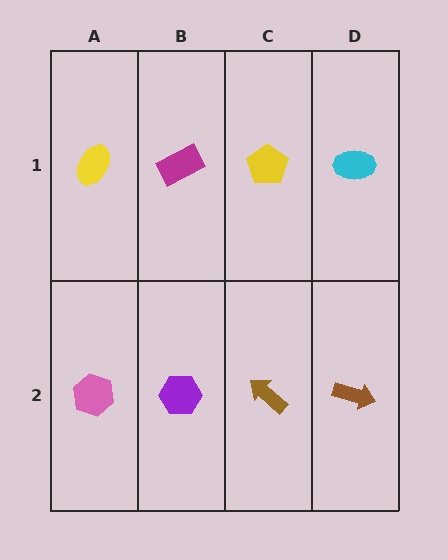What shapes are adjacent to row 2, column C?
A yellow pentagon (row 1, column C), a purple hexagon (row 2, column B), a brown arrow (row 2, column D).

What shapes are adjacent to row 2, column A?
A yellow ellipse (row 1, column A), a purple hexagon (row 2, column B).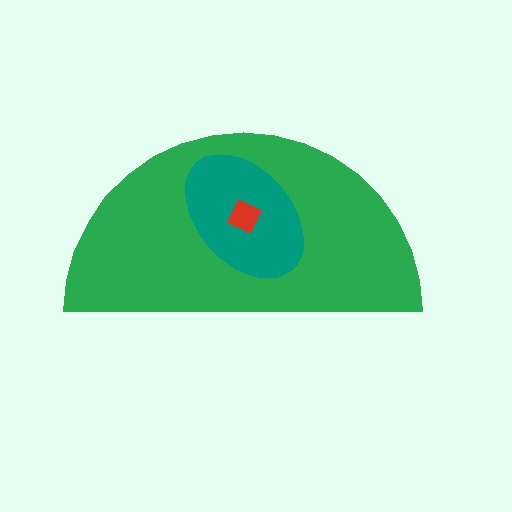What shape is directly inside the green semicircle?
The teal ellipse.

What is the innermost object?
The red diamond.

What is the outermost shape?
The green semicircle.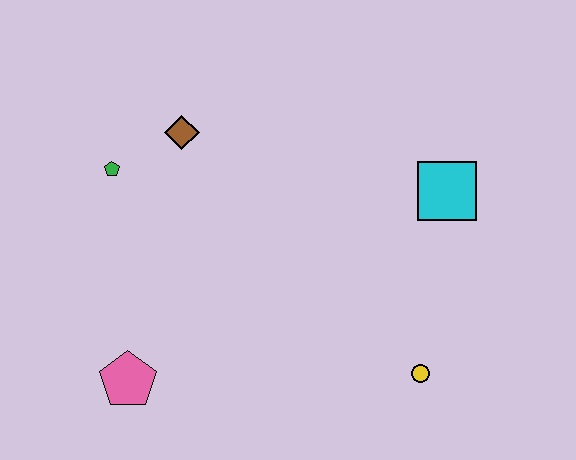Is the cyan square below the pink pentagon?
No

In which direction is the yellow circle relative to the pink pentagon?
The yellow circle is to the right of the pink pentagon.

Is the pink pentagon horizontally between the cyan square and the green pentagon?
Yes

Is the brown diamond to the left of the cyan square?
Yes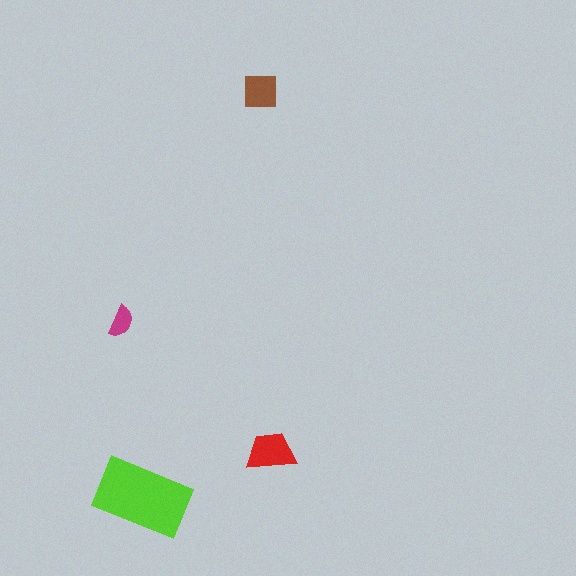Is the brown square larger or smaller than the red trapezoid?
Smaller.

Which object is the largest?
The lime rectangle.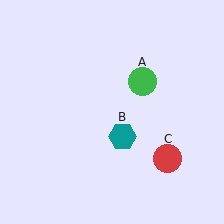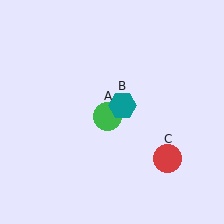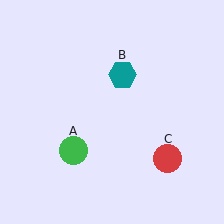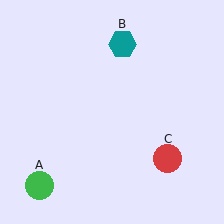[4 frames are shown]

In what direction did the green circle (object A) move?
The green circle (object A) moved down and to the left.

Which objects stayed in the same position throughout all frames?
Red circle (object C) remained stationary.